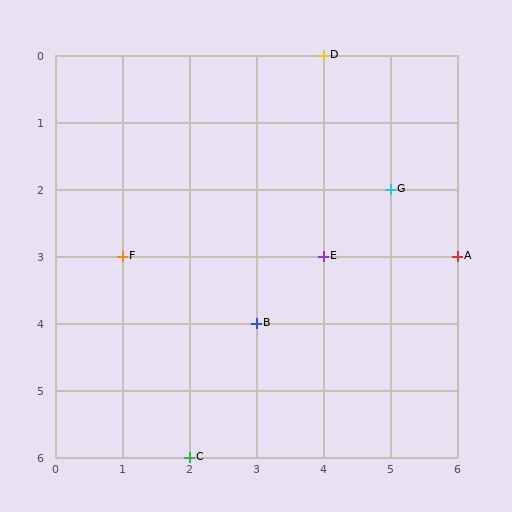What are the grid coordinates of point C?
Point C is at grid coordinates (2, 6).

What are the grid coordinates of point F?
Point F is at grid coordinates (1, 3).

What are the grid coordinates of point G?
Point G is at grid coordinates (5, 2).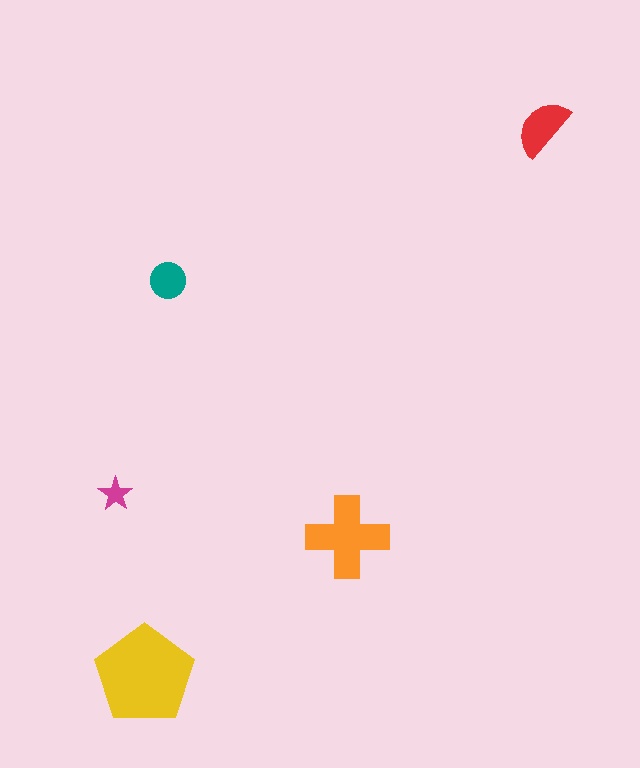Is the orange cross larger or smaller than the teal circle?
Larger.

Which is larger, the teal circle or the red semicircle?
The red semicircle.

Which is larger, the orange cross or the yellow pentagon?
The yellow pentagon.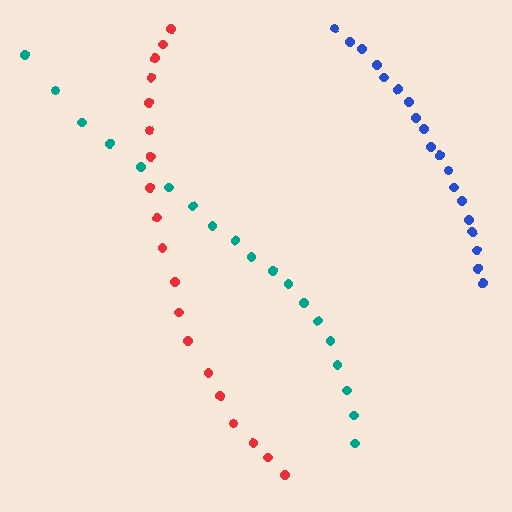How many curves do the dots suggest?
There are 3 distinct paths.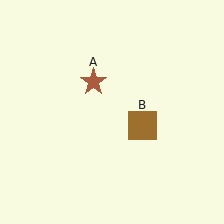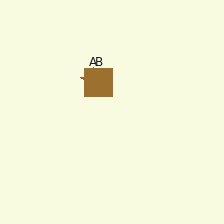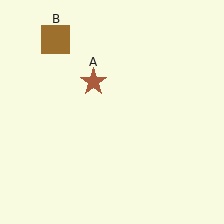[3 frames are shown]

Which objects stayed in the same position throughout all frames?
Brown star (object A) remained stationary.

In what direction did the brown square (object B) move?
The brown square (object B) moved up and to the left.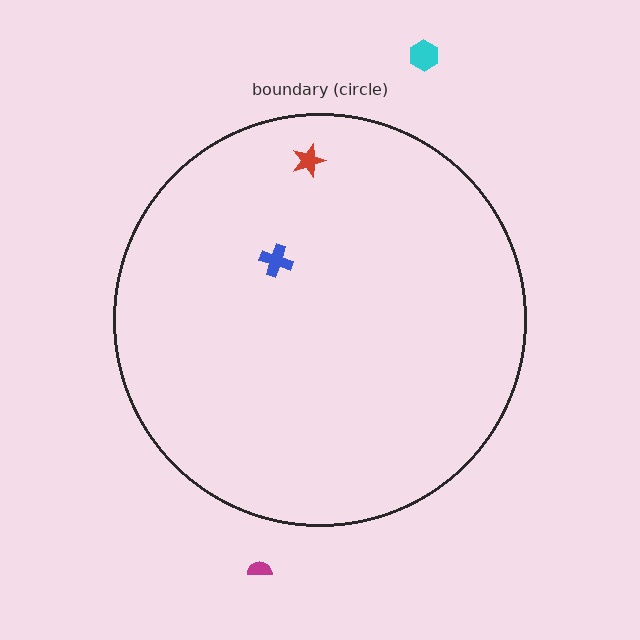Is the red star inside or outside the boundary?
Inside.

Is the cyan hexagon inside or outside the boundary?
Outside.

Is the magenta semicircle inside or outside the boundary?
Outside.